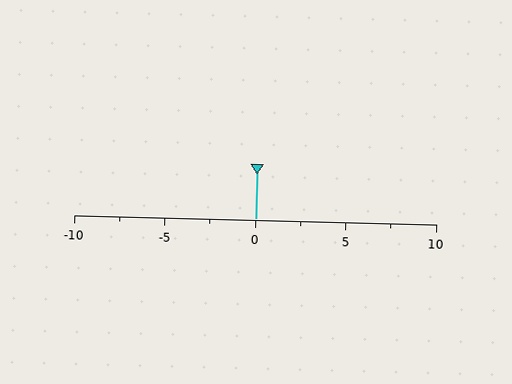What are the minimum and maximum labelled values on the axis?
The axis runs from -10 to 10.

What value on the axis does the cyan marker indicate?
The marker indicates approximately 0.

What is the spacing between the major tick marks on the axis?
The major ticks are spaced 5 apart.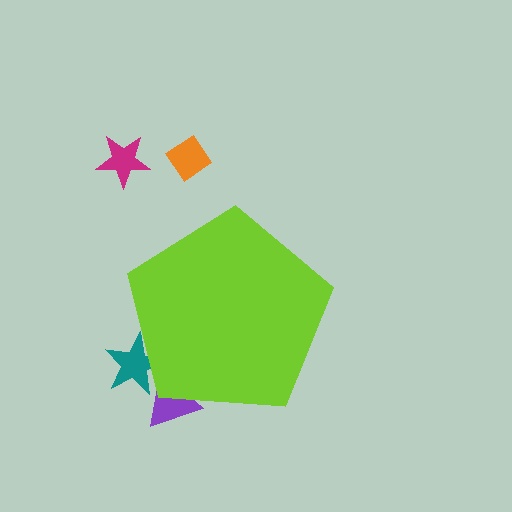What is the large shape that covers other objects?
A lime pentagon.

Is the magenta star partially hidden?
No, the magenta star is fully visible.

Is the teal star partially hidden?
Yes, the teal star is partially hidden behind the lime pentagon.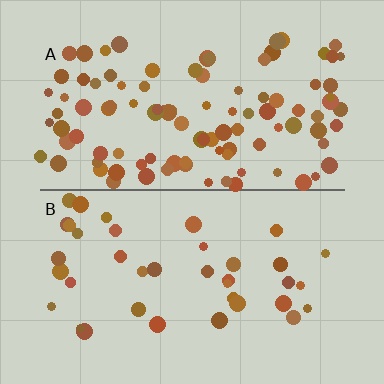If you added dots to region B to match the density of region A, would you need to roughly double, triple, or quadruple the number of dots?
Approximately triple.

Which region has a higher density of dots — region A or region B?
A (the top).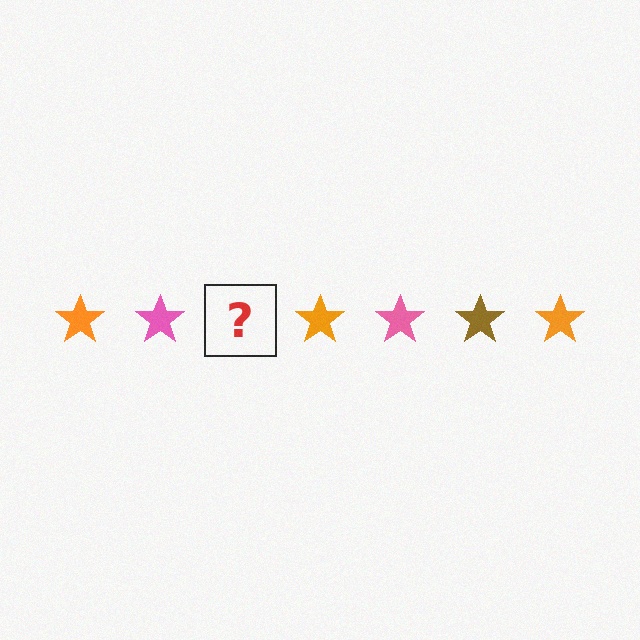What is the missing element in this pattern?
The missing element is a brown star.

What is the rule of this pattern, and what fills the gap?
The rule is that the pattern cycles through orange, pink, brown stars. The gap should be filled with a brown star.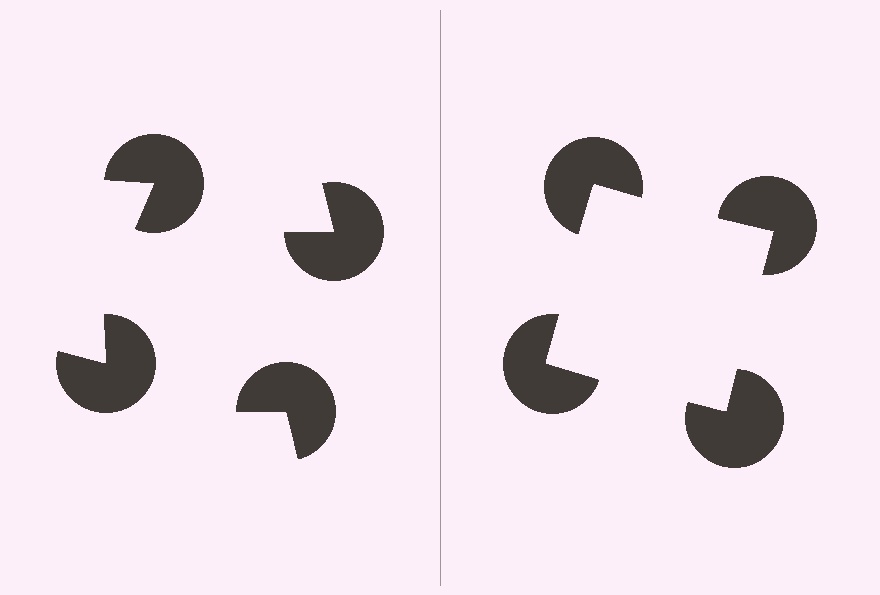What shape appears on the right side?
An illusory square.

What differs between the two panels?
The pac-man discs are positioned identically on both sides; only the wedge orientations differ. On the right they align to a square; on the left they are misaligned.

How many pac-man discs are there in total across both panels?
8 — 4 on each side.